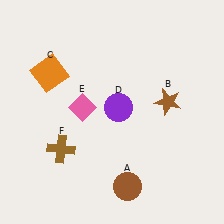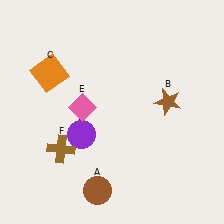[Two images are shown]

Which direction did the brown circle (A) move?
The brown circle (A) moved left.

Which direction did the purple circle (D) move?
The purple circle (D) moved left.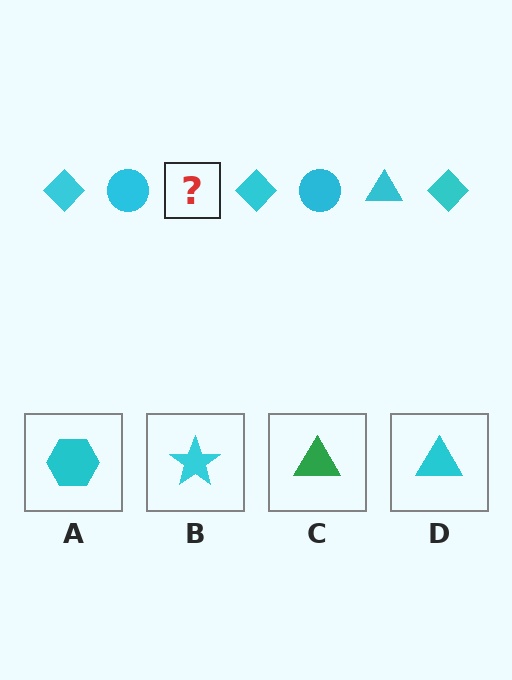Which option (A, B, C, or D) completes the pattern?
D.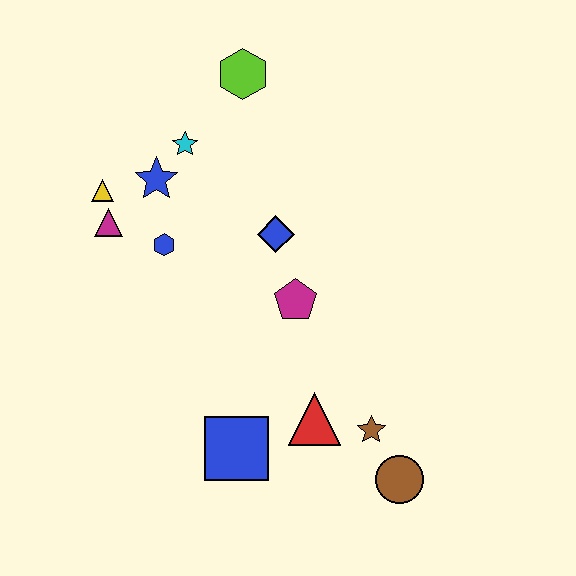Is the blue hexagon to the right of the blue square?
No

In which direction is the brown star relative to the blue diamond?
The brown star is below the blue diamond.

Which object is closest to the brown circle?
The brown star is closest to the brown circle.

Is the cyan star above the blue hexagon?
Yes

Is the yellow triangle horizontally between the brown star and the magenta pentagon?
No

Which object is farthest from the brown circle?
The lime hexagon is farthest from the brown circle.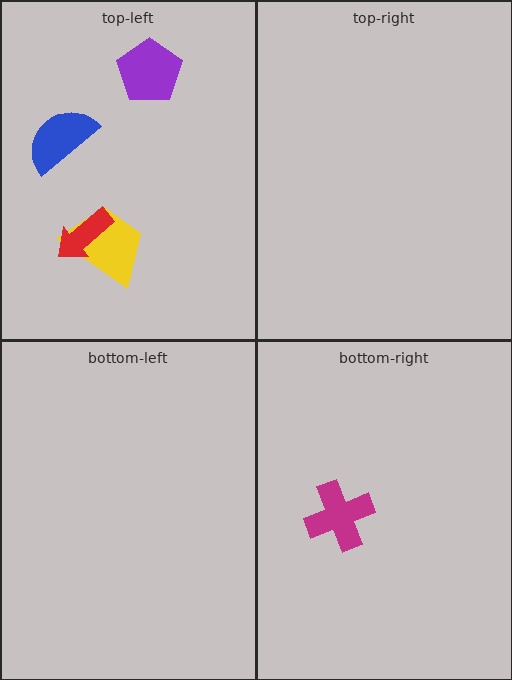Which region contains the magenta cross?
The bottom-right region.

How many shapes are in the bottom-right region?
1.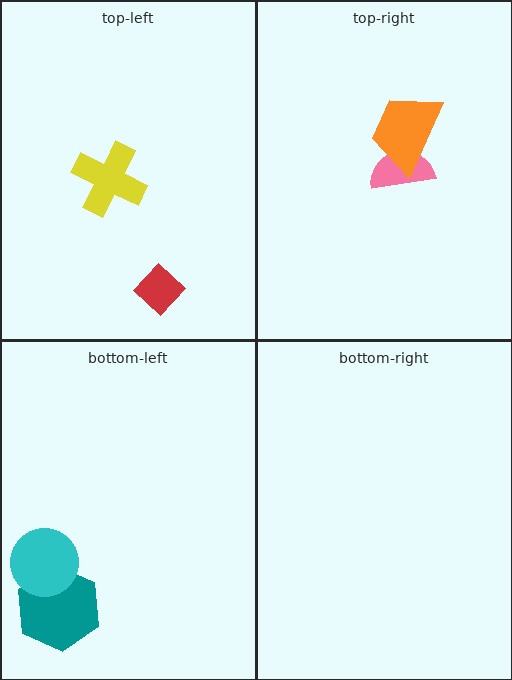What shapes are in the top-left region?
The red diamond, the yellow cross.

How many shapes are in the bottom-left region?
2.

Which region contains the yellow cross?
The top-left region.